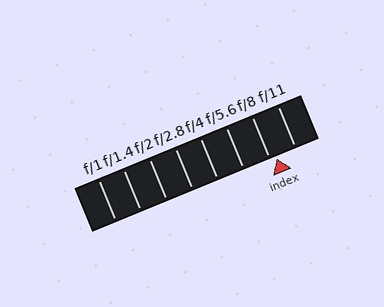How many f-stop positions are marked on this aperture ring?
There are 8 f-stop positions marked.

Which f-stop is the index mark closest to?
The index mark is closest to f/8.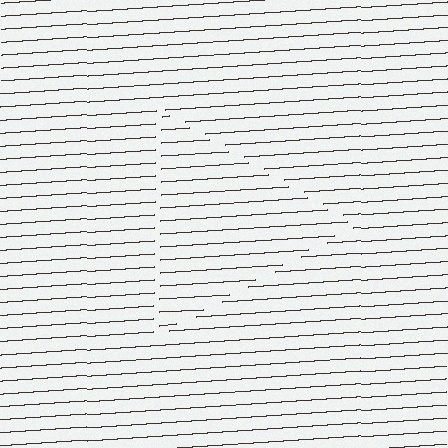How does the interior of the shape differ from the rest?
The interior of the shape contains the same grating, shifted by half a period — the contour is defined by the phase discontinuity where line-ends from the inner and outer gratings abut.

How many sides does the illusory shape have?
3 sides — the line-ends trace a triangle.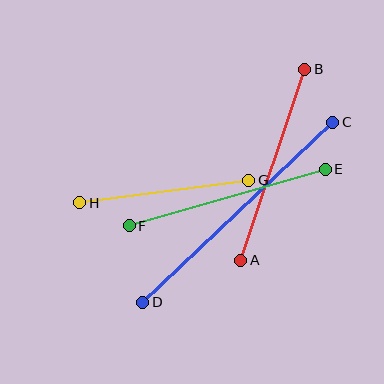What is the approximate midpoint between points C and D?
The midpoint is at approximately (238, 212) pixels.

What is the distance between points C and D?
The distance is approximately 262 pixels.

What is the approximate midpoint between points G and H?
The midpoint is at approximately (164, 192) pixels.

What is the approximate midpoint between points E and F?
The midpoint is at approximately (227, 197) pixels.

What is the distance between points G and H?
The distance is approximately 170 pixels.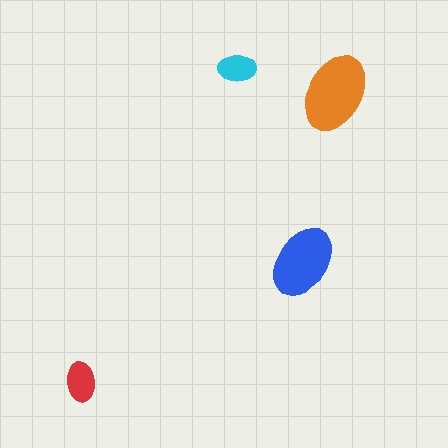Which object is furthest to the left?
The red ellipse is leftmost.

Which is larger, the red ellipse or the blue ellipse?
The blue one.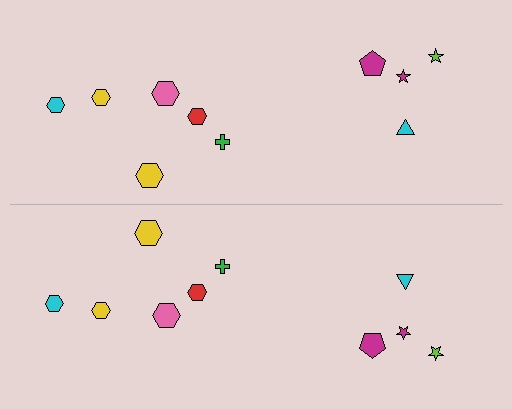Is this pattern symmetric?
Yes, this pattern has bilateral (reflection) symmetry.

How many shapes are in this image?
There are 20 shapes in this image.